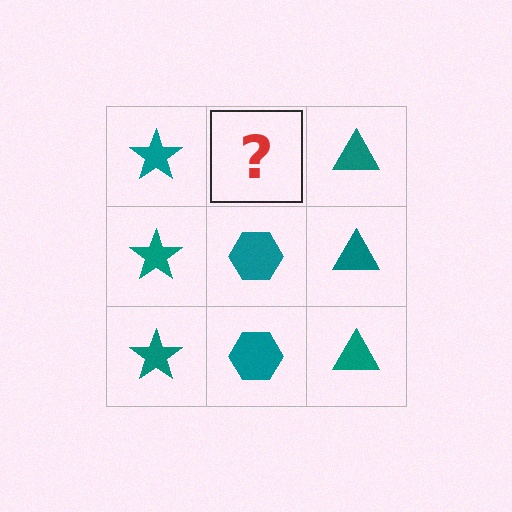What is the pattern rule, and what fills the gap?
The rule is that each column has a consistent shape. The gap should be filled with a teal hexagon.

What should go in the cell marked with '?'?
The missing cell should contain a teal hexagon.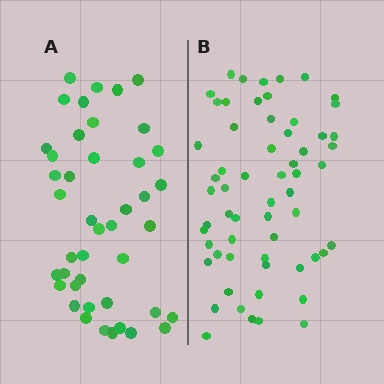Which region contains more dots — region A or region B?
Region B (the right region) has more dots.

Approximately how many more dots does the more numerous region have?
Region B has approximately 15 more dots than region A.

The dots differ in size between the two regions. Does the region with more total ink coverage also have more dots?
No. Region A has more total ink coverage because its dots are larger, but region B actually contains more individual dots. Total area can be misleading — the number of items is what matters here.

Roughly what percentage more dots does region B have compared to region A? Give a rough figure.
About 40% more.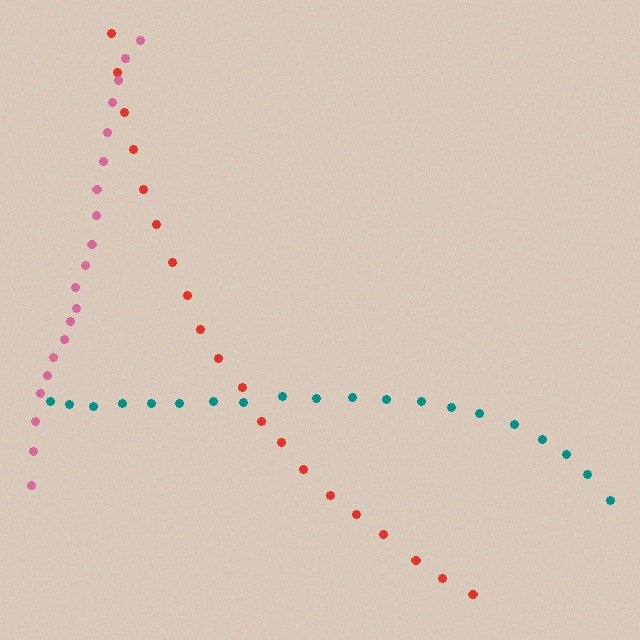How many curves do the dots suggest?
There are 3 distinct paths.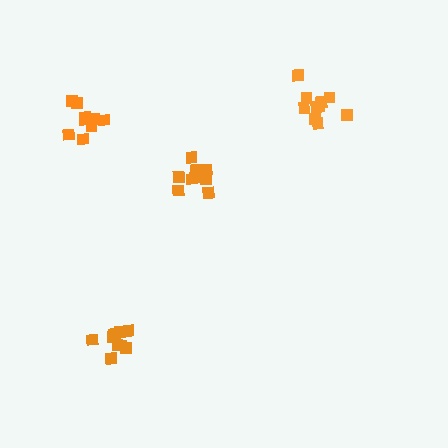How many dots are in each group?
Group 1: 11 dots, Group 2: 10 dots, Group 3: 10 dots, Group 4: 9 dots (40 total).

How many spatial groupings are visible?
There are 4 spatial groupings.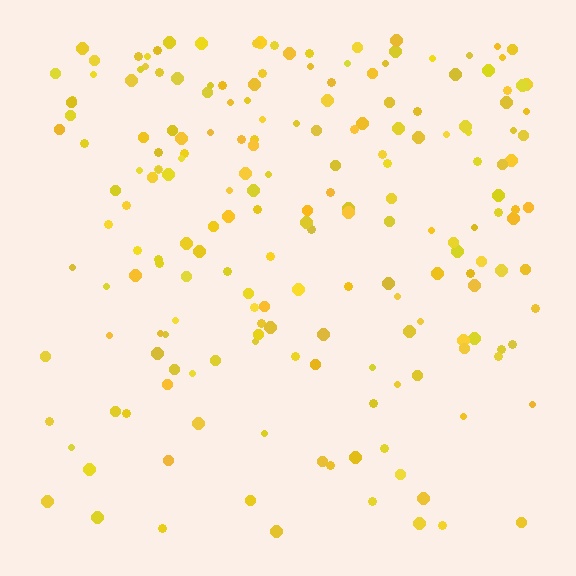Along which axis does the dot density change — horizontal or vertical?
Vertical.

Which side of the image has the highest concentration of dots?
The top.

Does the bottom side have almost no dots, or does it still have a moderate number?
Still a moderate number, just noticeably fewer than the top.